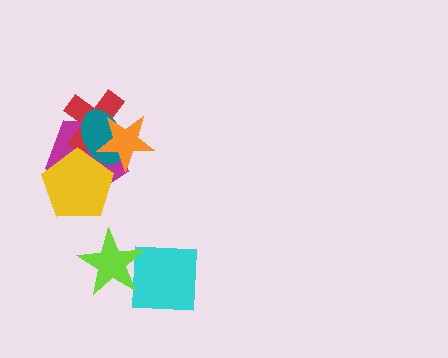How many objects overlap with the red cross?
3 objects overlap with the red cross.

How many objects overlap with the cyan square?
1 object overlaps with the cyan square.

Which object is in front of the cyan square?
The lime star is in front of the cyan square.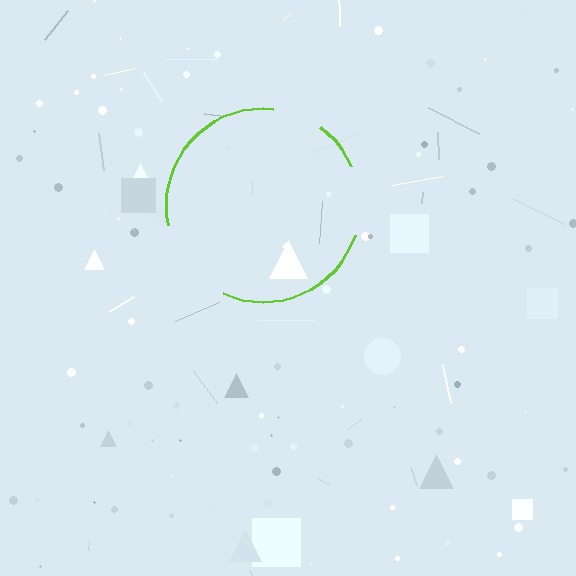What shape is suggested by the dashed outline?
The dashed outline suggests a circle.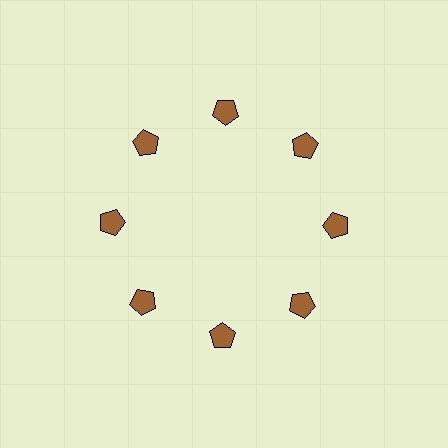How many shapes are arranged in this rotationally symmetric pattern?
There are 8 shapes, arranged in 8 groups of 1.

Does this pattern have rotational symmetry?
Yes, this pattern has 8-fold rotational symmetry. It looks the same after rotating 45 degrees around the center.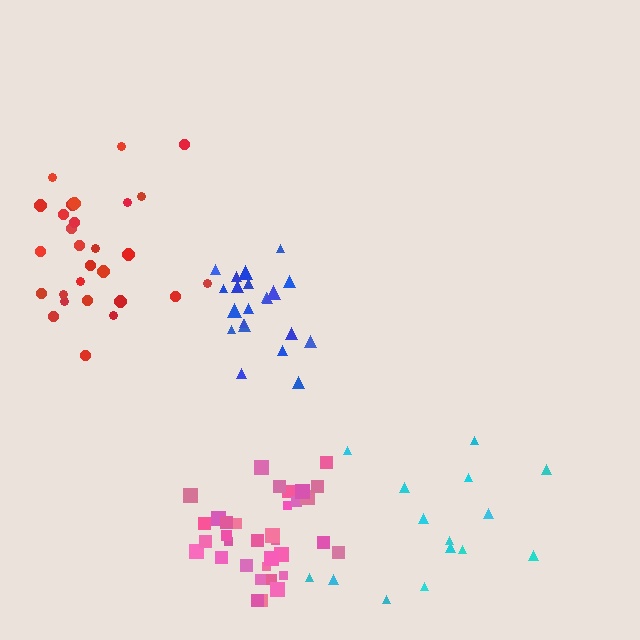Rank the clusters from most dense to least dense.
pink, blue, red, cyan.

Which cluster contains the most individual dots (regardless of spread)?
Pink (34).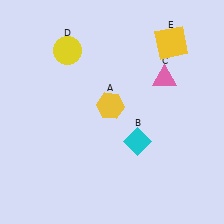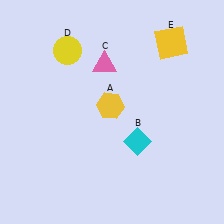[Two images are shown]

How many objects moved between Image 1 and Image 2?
1 object moved between the two images.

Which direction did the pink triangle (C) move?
The pink triangle (C) moved left.